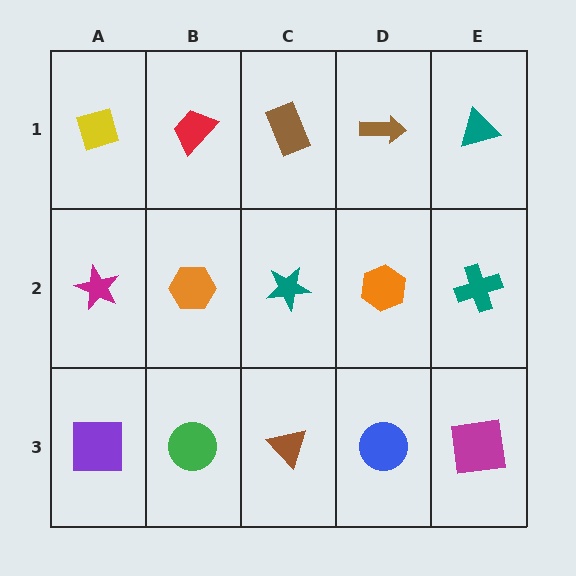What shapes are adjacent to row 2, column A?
A yellow diamond (row 1, column A), a purple square (row 3, column A), an orange hexagon (row 2, column B).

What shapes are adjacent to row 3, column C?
A teal star (row 2, column C), a green circle (row 3, column B), a blue circle (row 3, column D).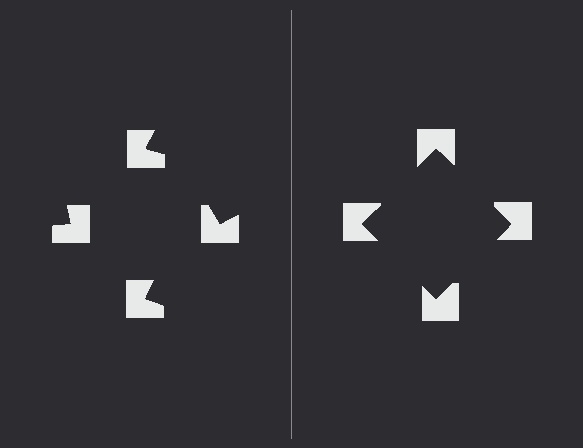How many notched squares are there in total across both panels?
8 — 4 on each side.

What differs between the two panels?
The notched squares are positioned identically on both sides; only the wedge orientations differ. On the right they align to a square; on the left they are misaligned.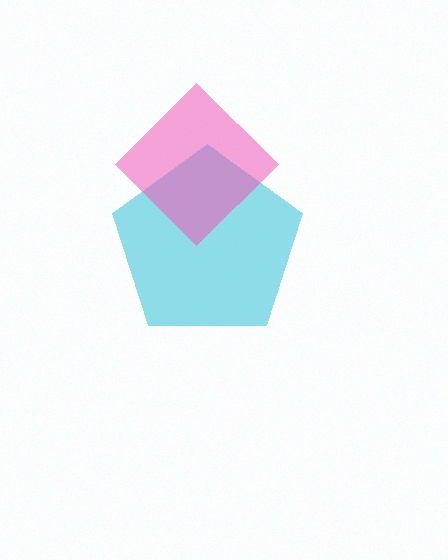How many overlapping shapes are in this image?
There are 2 overlapping shapes in the image.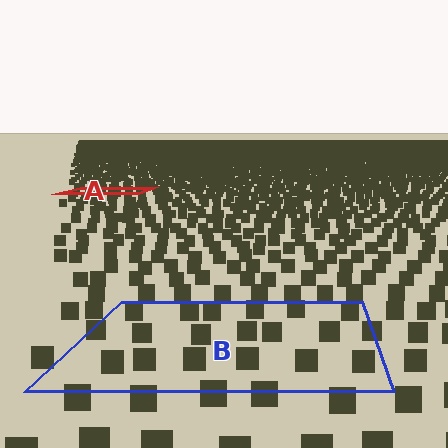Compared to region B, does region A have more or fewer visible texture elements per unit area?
Region A has more texture elements per unit area — they are packed more densely because it is farther away.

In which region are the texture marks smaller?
The texture marks are smaller in region A, because it is farther away.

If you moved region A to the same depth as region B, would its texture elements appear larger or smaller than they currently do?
They would appear larger. At a closer depth, the same texture elements are projected at a bigger on-screen size.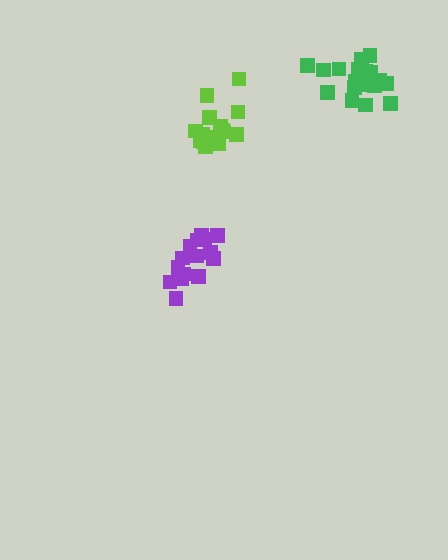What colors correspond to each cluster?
The clusters are colored: purple, green, lime.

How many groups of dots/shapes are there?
There are 3 groups.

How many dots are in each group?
Group 1: 17 dots, Group 2: 19 dots, Group 3: 15 dots (51 total).